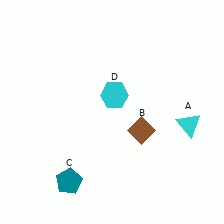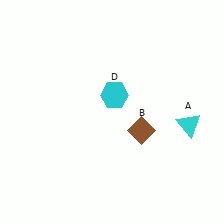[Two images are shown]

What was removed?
The teal pentagon (C) was removed in Image 2.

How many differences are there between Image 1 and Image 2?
There is 1 difference between the two images.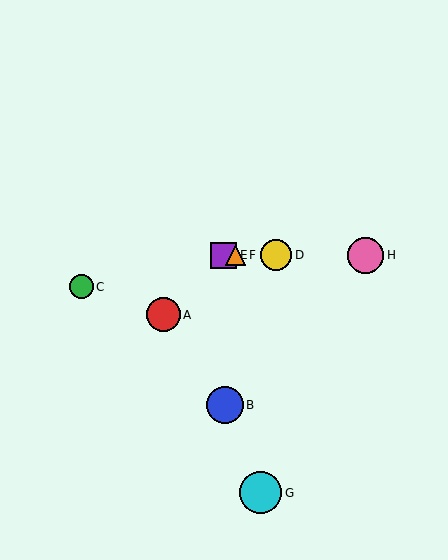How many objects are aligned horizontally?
4 objects (D, E, F, H) are aligned horizontally.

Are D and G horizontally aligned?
No, D is at y≈255 and G is at y≈493.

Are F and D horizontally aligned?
Yes, both are at y≈255.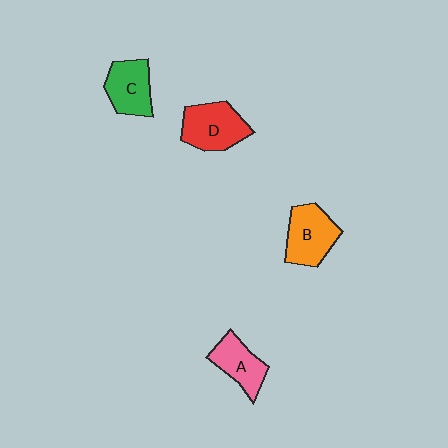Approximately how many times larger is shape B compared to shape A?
Approximately 1.2 times.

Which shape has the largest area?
Shape D (red).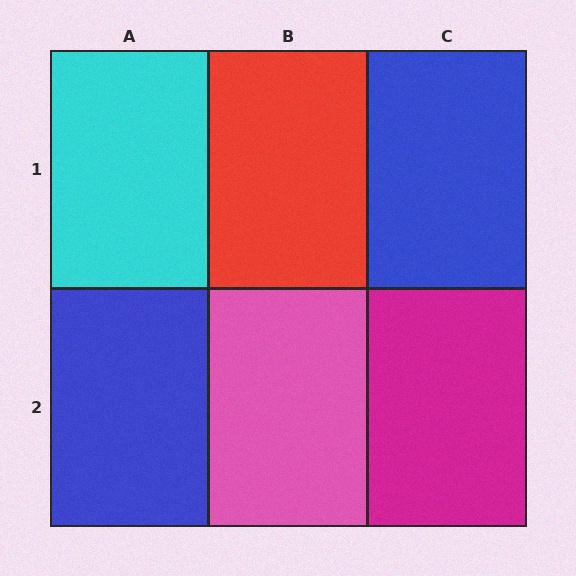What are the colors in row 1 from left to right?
Cyan, red, blue.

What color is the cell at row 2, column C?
Magenta.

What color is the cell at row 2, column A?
Blue.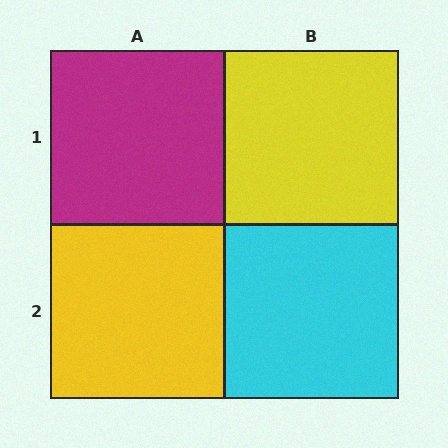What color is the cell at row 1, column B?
Yellow.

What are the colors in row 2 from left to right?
Yellow, cyan.